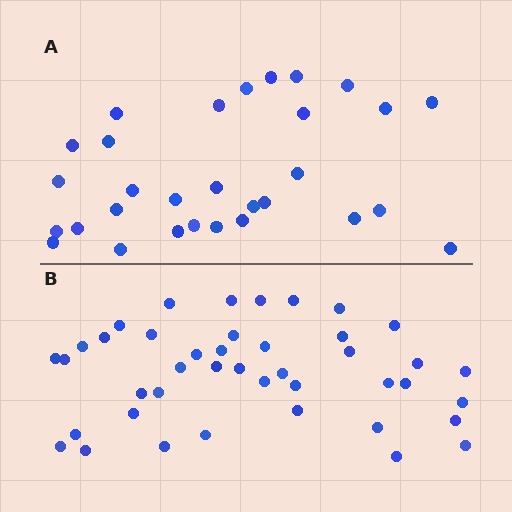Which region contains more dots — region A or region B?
Region B (the bottom region) has more dots.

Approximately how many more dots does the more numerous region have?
Region B has roughly 12 or so more dots than region A.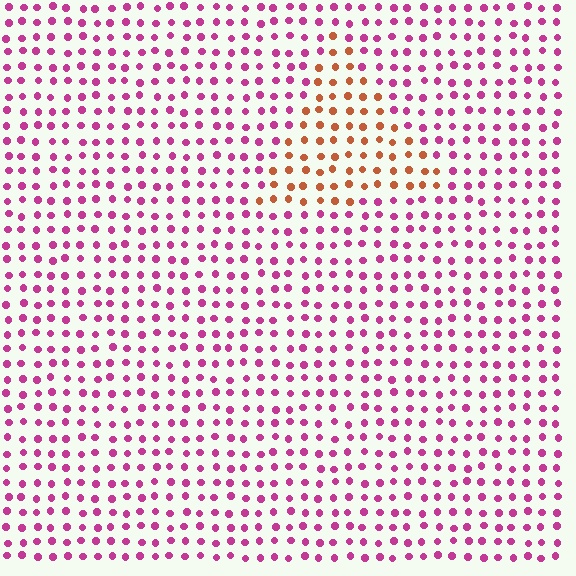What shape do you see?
I see a triangle.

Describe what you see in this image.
The image is filled with small magenta elements in a uniform arrangement. A triangle-shaped region is visible where the elements are tinted to a slightly different hue, forming a subtle color boundary.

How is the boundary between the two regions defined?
The boundary is defined purely by a slight shift in hue (about 56 degrees). Spacing, size, and orientation are identical on both sides.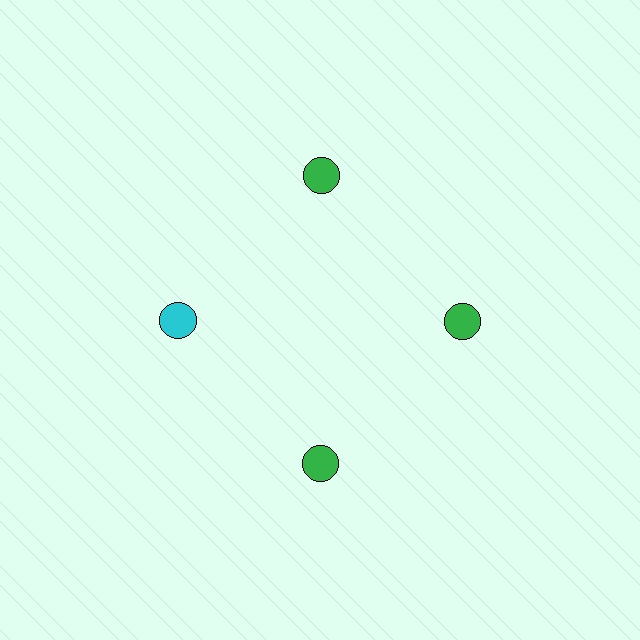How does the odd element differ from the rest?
It has a different color: cyan instead of green.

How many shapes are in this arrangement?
There are 4 shapes arranged in a ring pattern.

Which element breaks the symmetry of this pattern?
The cyan circle at roughly the 9 o'clock position breaks the symmetry. All other shapes are green circles.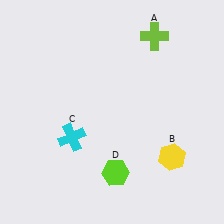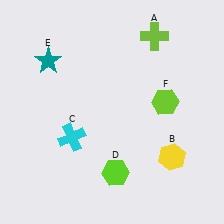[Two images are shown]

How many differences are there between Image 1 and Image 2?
There are 2 differences between the two images.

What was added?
A teal star (E), a lime hexagon (F) were added in Image 2.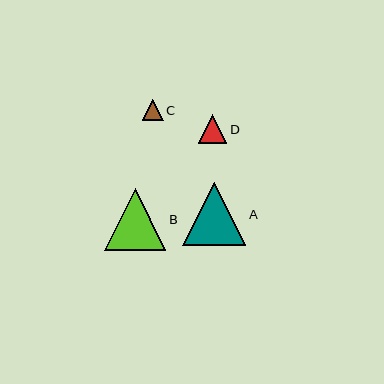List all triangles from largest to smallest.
From largest to smallest: A, B, D, C.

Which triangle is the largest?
Triangle A is the largest with a size of approximately 63 pixels.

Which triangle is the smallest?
Triangle C is the smallest with a size of approximately 21 pixels.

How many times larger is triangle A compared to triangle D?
Triangle A is approximately 2.2 times the size of triangle D.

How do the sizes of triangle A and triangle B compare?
Triangle A and triangle B are approximately the same size.